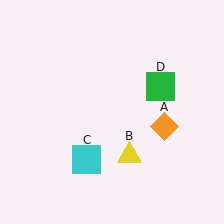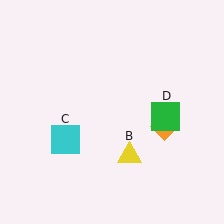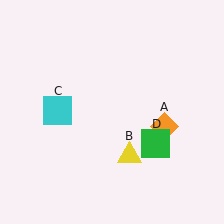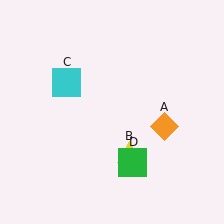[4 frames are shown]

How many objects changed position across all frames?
2 objects changed position: cyan square (object C), green square (object D).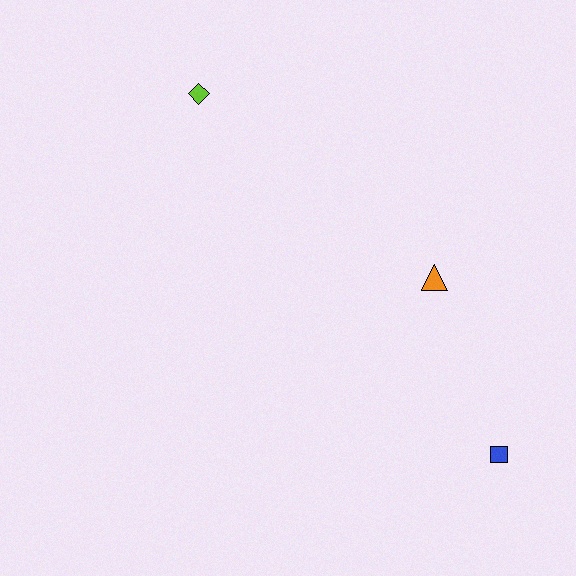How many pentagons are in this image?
There are no pentagons.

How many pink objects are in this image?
There are no pink objects.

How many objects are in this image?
There are 3 objects.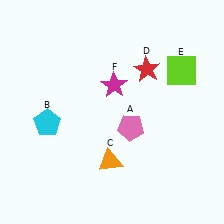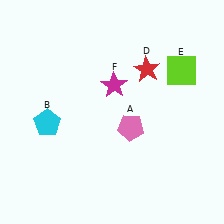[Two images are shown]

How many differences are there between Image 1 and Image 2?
There is 1 difference between the two images.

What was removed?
The orange triangle (C) was removed in Image 2.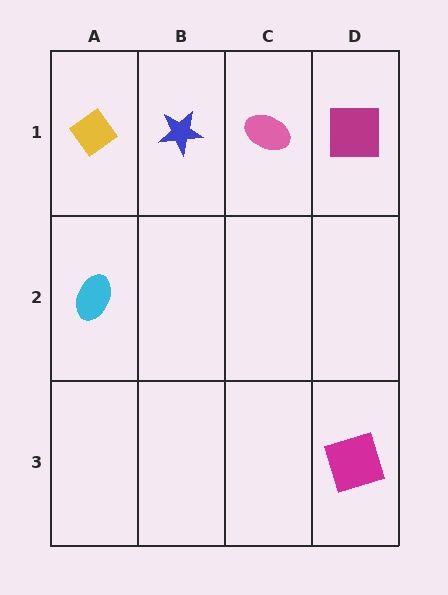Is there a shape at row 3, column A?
No, that cell is empty.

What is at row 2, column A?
A cyan ellipse.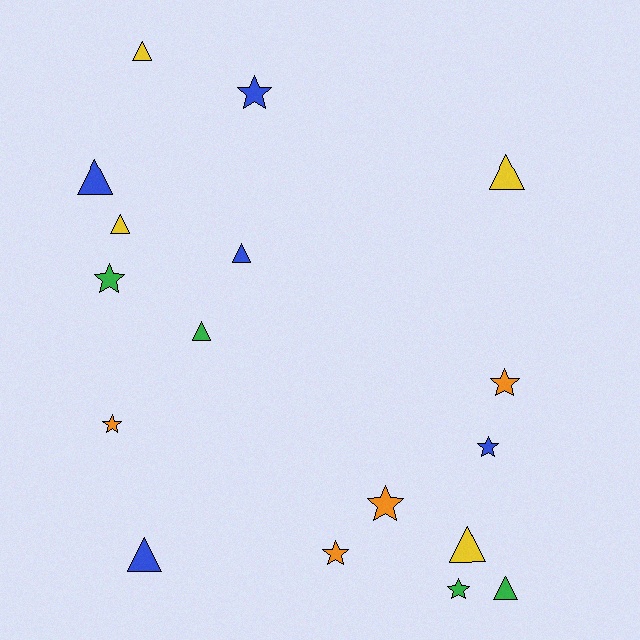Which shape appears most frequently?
Triangle, with 9 objects.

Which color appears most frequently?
Blue, with 5 objects.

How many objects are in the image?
There are 17 objects.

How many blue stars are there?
There are 2 blue stars.